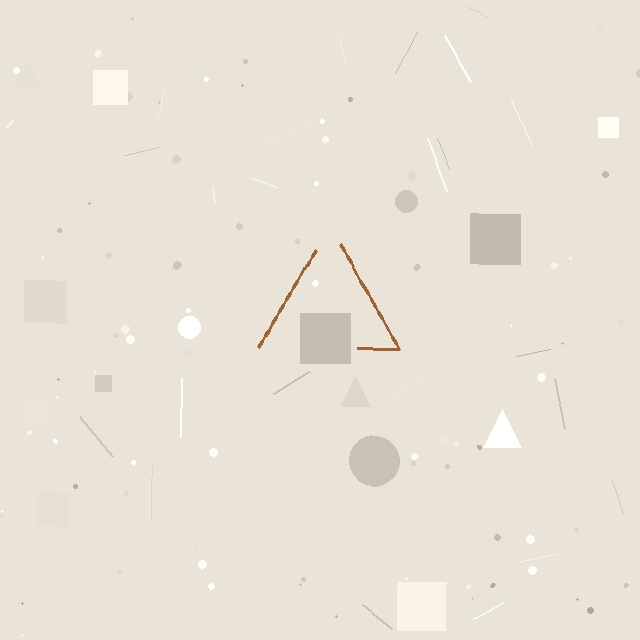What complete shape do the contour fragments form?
The contour fragments form a triangle.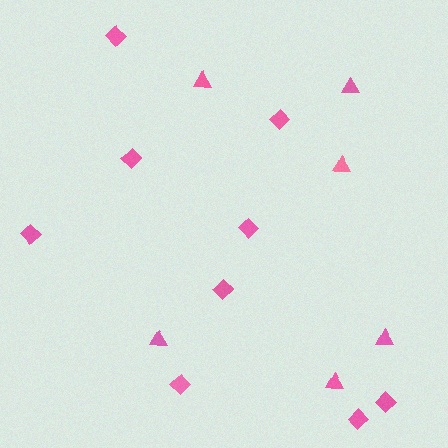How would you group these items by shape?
There are 2 groups: one group of triangles (6) and one group of diamonds (9).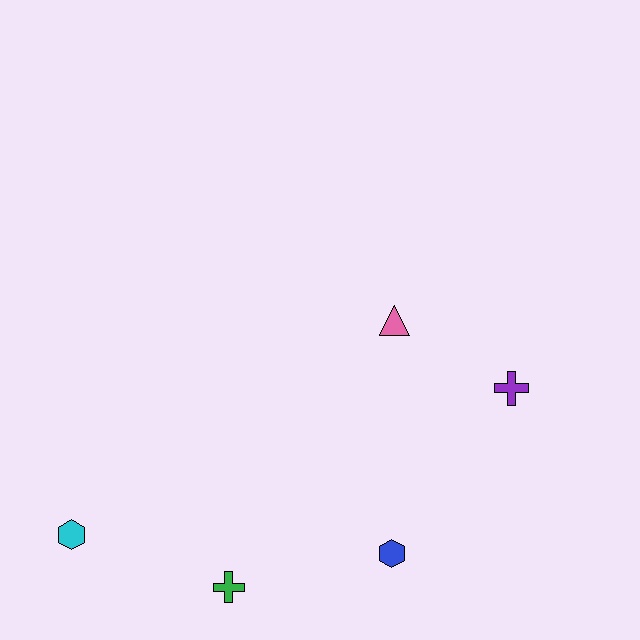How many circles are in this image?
There are no circles.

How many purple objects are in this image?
There is 1 purple object.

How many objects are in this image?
There are 5 objects.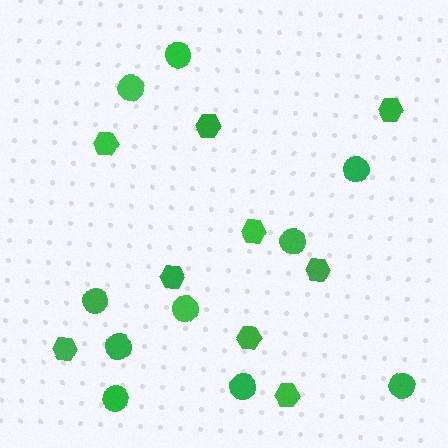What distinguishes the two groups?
There are 2 groups: one group of hexagons (9) and one group of circles (10).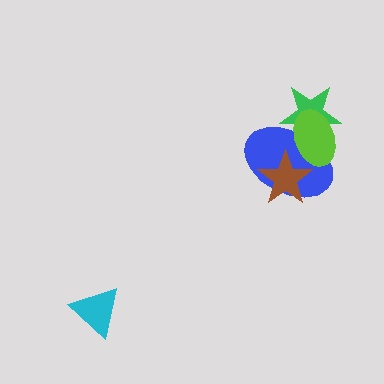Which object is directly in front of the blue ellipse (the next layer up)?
The brown star is directly in front of the blue ellipse.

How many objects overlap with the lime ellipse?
3 objects overlap with the lime ellipse.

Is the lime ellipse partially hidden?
No, no other shape covers it.